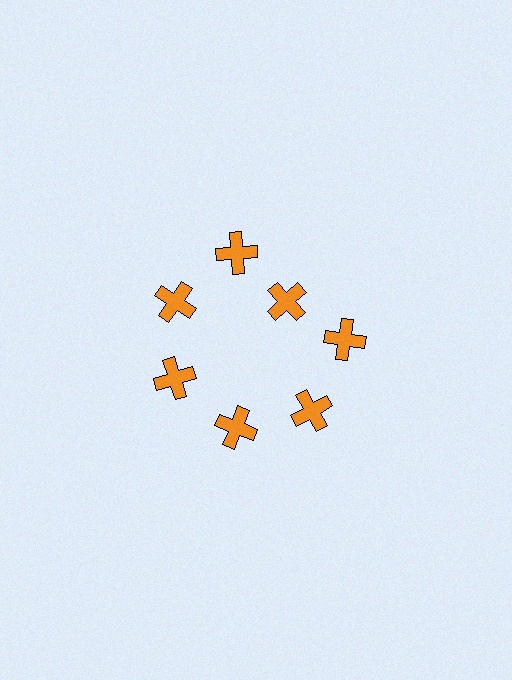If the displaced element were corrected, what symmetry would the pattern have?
It would have 7-fold rotational symmetry — the pattern would map onto itself every 51 degrees.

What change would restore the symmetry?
The symmetry would be restored by moving it outward, back onto the ring so that all 7 crosses sit at equal angles and equal distance from the center.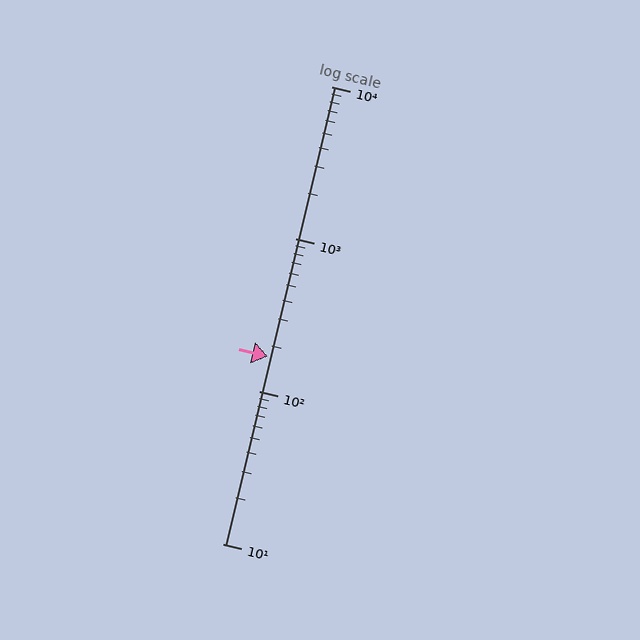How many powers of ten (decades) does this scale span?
The scale spans 3 decades, from 10 to 10000.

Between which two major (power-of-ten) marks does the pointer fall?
The pointer is between 100 and 1000.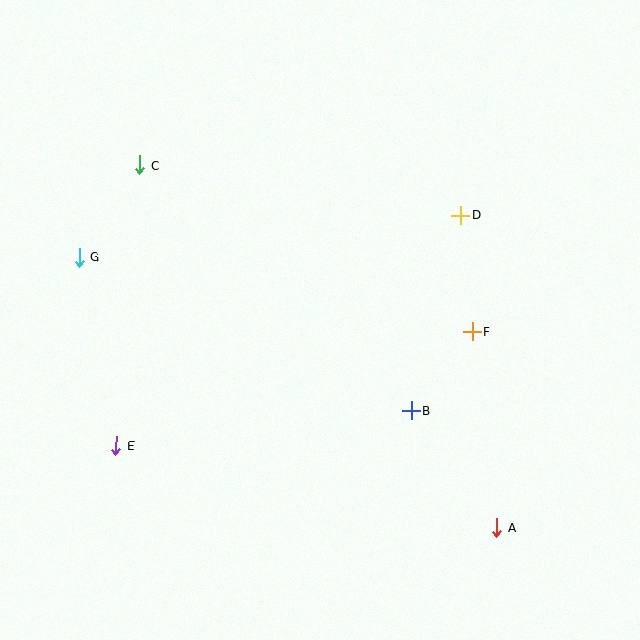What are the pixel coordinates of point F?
Point F is at (472, 332).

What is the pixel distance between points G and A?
The distance between G and A is 497 pixels.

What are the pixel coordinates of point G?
Point G is at (79, 258).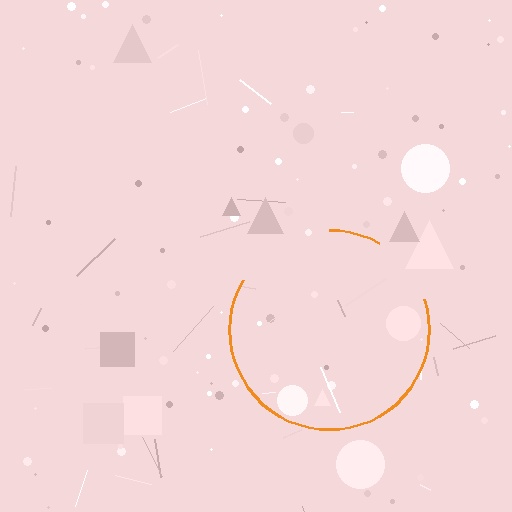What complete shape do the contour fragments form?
The contour fragments form a circle.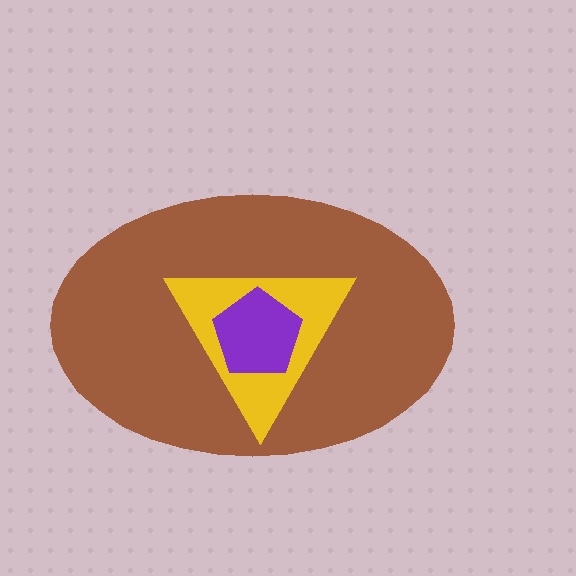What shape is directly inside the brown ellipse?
The yellow triangle.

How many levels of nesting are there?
3.